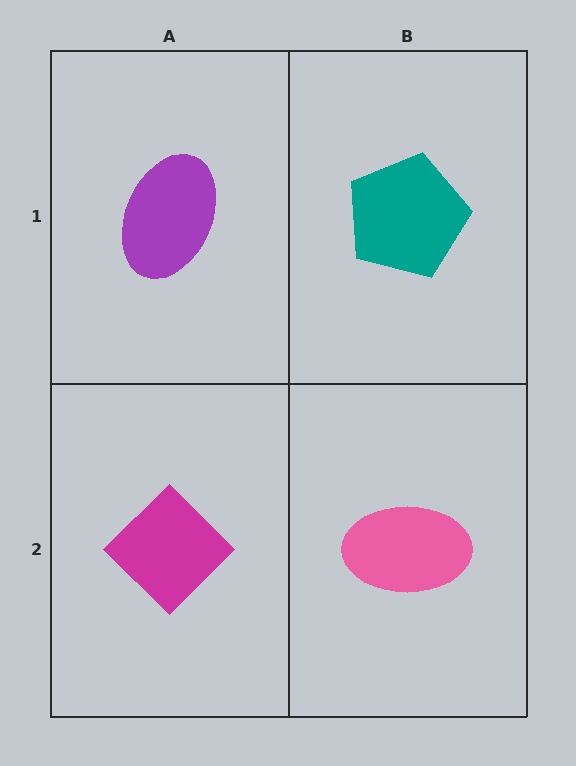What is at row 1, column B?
A teal pentagon.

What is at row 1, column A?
A purple ellipse.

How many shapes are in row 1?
2 shapes.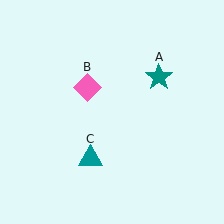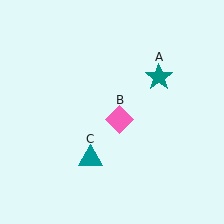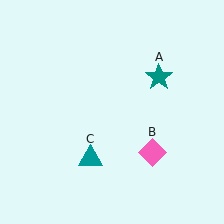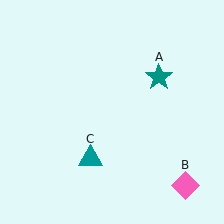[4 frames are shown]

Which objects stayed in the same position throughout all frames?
Teal star (object A) and teal triangle (object C) remained stationary.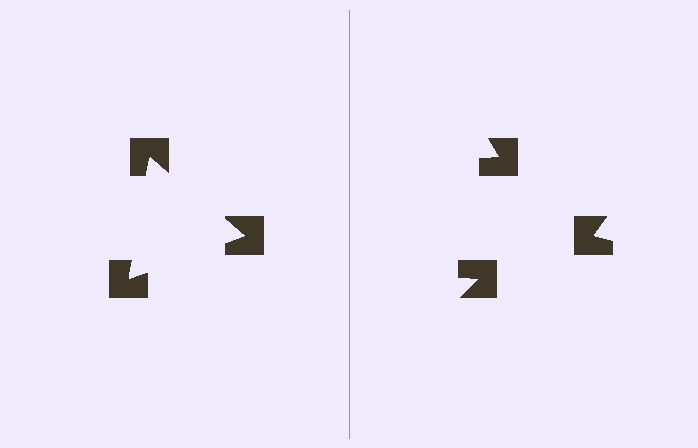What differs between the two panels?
The notched squares are positioned identically on both sides; only the wedge orientations differ. On the left they align to a triangle; on the right they are misaligned.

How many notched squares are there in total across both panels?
6 — 3 on each side.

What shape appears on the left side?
An illusory triangle.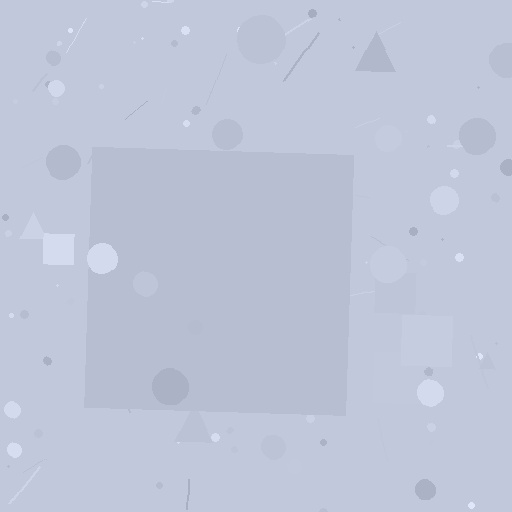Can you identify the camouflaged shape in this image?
The camouflaged shape is a square.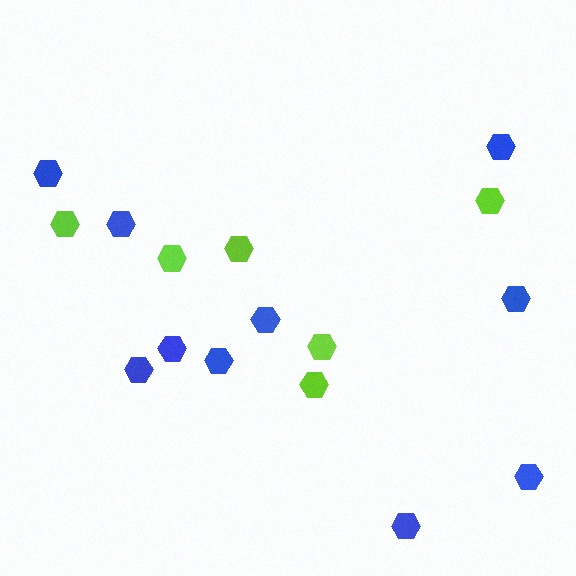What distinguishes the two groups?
There are 2 groups: one group of blue hexagons (10) and one group of lime hexagons (6).